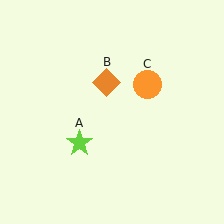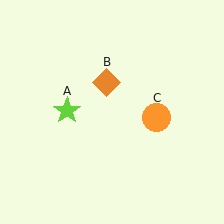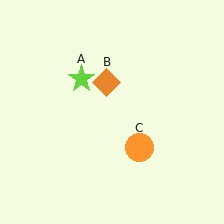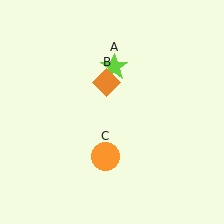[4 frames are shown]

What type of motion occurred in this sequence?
The lime star (object A), orange circle (object C) rotated clockwise around the center of the scene.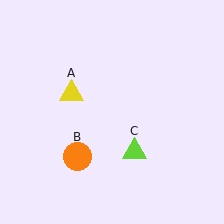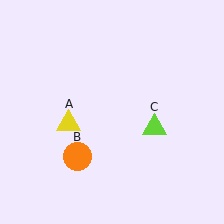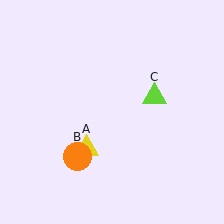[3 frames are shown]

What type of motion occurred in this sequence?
The yellow triangle (object A), lime triangle (object C) rotated counterclockwise around the center of the scene.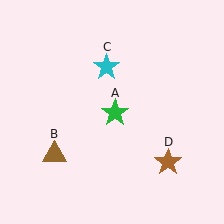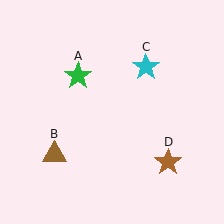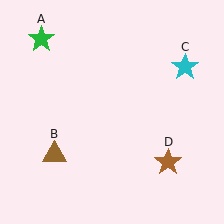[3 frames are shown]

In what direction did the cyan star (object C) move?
The cyan star (object C) moved right.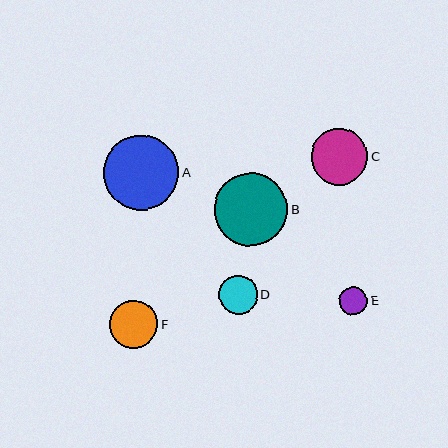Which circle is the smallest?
Circle E is the smallest with a size of approximately 28 pixels.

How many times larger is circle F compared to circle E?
Circle F is approximately 1.7 times the size of circle E.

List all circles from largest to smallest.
From largest to smallest: A, B, C, F, D, E.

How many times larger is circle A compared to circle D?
Circle A is approximately 1.9 times the size of circle D.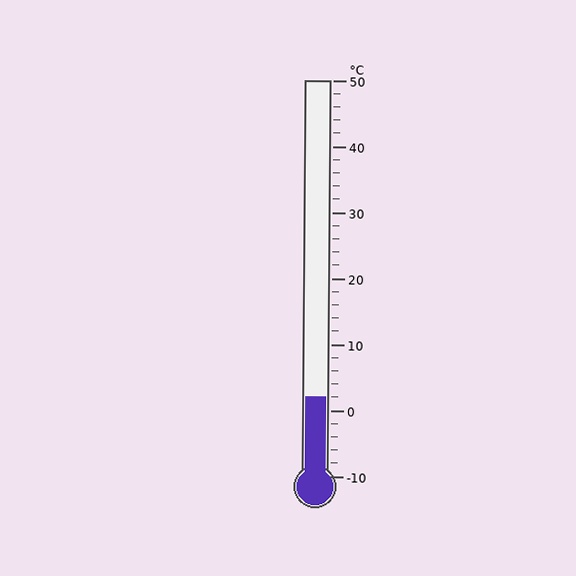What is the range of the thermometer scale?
The thermometer scale ranges from -10°C to 50°C.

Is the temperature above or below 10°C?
The temperature is below 10°C.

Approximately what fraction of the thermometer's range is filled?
The thermometer is filled to approximately 20% of its range.